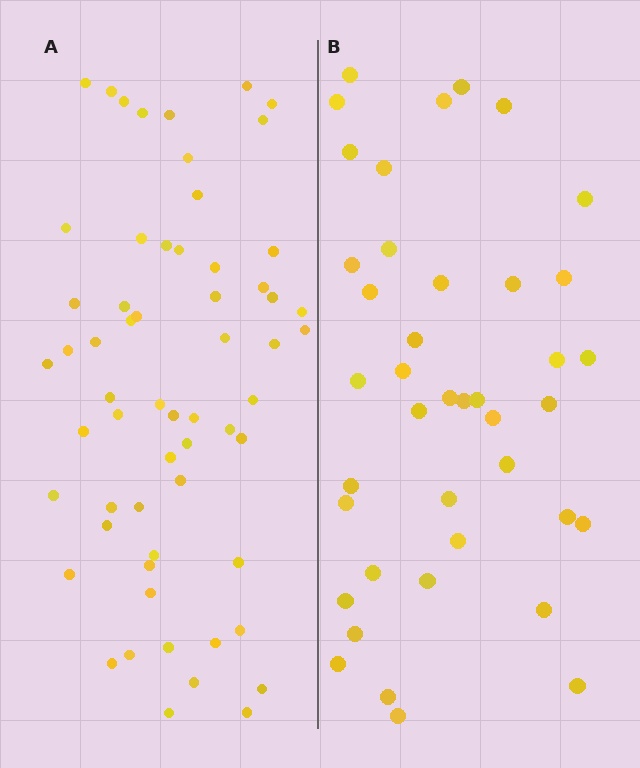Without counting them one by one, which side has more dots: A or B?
Region A (the left region) has more dots.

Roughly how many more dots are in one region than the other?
Region A has approximately 20 more dots than region B.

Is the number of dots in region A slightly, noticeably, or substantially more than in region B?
Region A has substantially more. The ratio is roughly 1.5 to 1.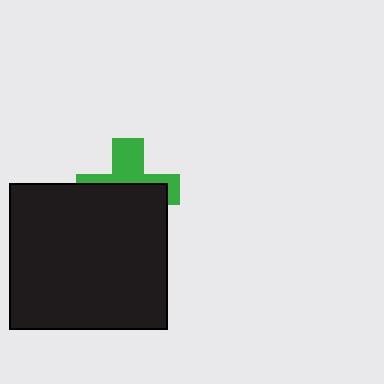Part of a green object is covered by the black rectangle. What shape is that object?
It is a cross.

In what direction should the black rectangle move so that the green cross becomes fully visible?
The black rectangle should move down. That is the shortest direction to clear the overlap and leave the green cross fully visible.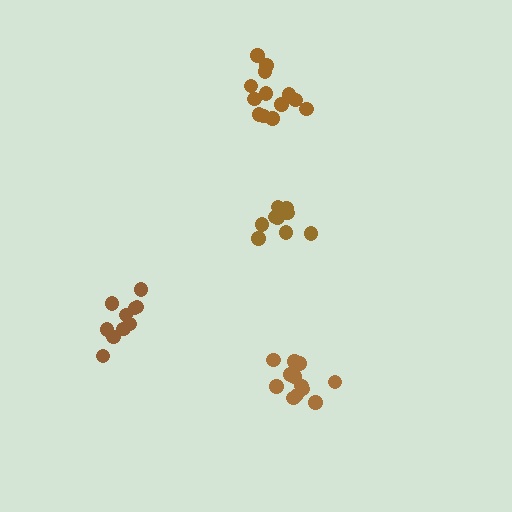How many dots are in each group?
Group 1: 13 dots, Group 2: 13 dots, Group 3: 10 dots, Group 4: 10 dots (46 total).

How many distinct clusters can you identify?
There are 4 distinct clusters.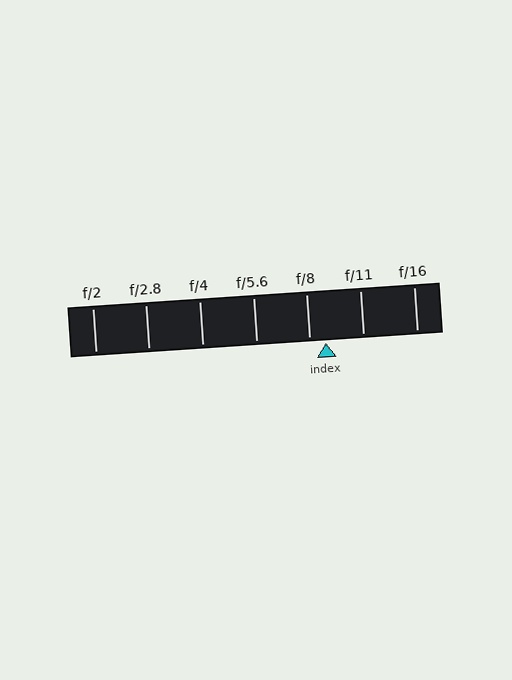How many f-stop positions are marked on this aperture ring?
There are 7 f-stop positions marked.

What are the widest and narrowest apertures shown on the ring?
The widest aperture shown is f/2 and the narrowest is f/16.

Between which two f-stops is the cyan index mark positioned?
The index mark is between f/8 and f/11.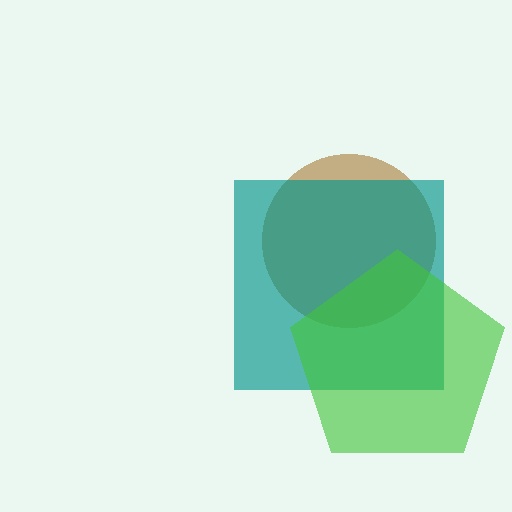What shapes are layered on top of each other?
The layered shapes are: a brown circle, a teal square, a green pentagon.